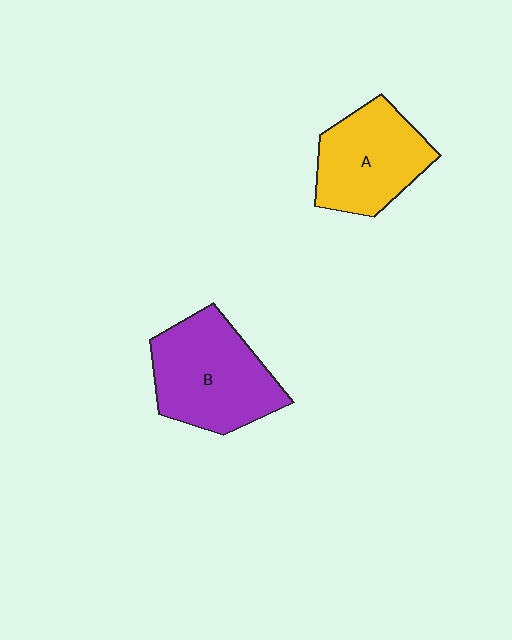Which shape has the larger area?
Shape B (purple).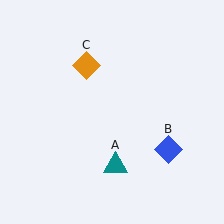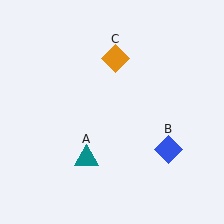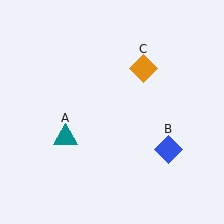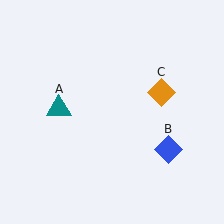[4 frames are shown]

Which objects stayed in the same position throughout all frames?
Blue diamond (object B) remained stationary.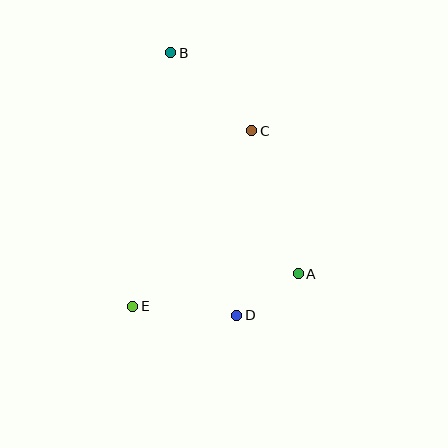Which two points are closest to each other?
Points A and D are closest to each other.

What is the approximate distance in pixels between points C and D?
The distance between C and D is approximately 185 pixels.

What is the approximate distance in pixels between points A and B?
The distance between A and B is approximately 255 pixels.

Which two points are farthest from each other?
Points B and D are farthest from each other.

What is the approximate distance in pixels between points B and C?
The distance between B and C is approximately 112 pixels.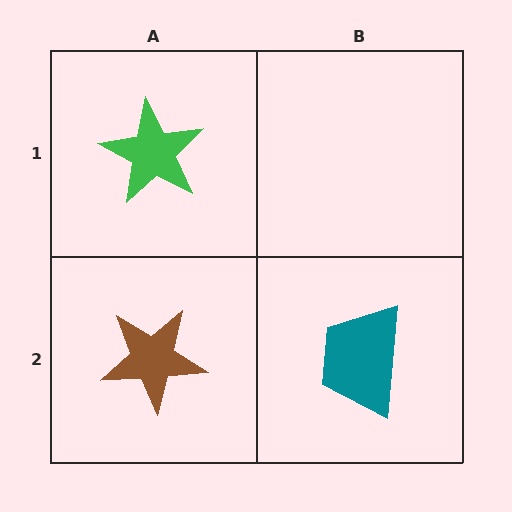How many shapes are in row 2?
2 shapes.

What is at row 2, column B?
A teal trapezoid.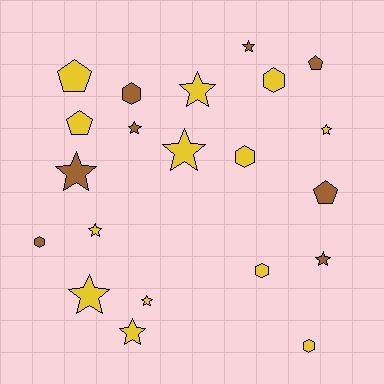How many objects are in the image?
There are 21 objects.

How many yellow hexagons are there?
There are 4 yellow hexagons.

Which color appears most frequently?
Yellow, with 13 objects.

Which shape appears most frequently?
Star, with 11 objects.